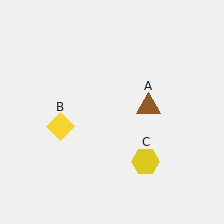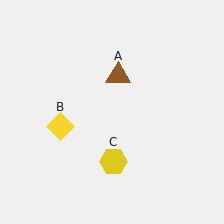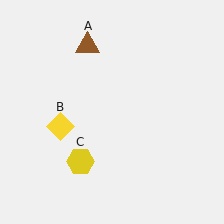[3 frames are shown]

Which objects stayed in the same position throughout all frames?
Yellow diamond (object B) remained stationary.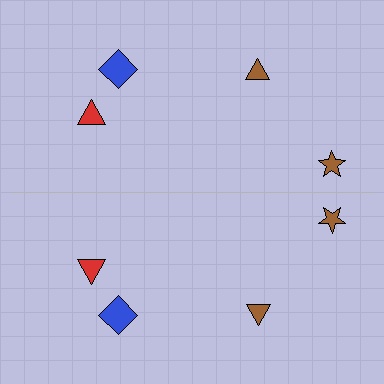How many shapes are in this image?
There are 8 shapes in this image.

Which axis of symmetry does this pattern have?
The pattern has a horizontal axis of symmetry running through the center of the image.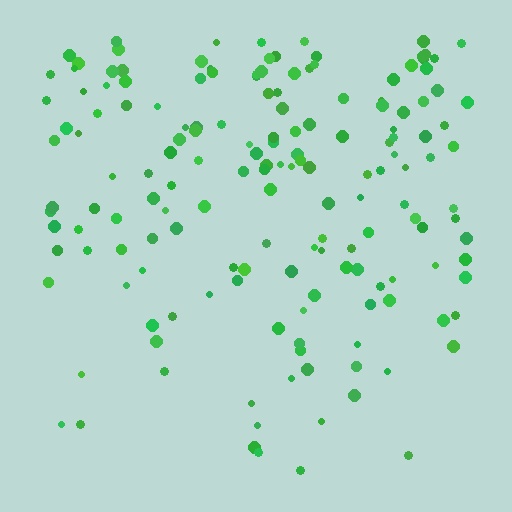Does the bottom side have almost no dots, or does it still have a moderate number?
Still a moderate number, just noticeably fewer than the top.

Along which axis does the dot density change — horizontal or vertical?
Vertical.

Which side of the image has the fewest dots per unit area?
The bottom.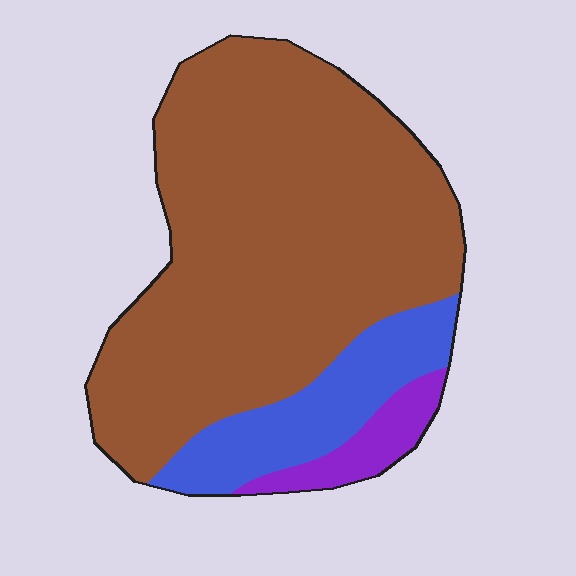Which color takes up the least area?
Purple, at roughly 5%.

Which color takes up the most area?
Brown, at roughly 75%.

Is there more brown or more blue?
Brown.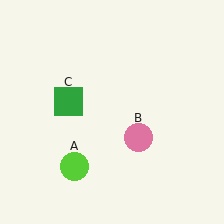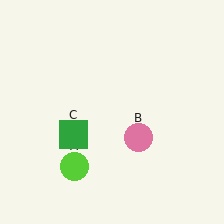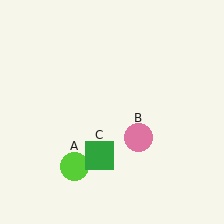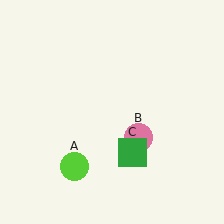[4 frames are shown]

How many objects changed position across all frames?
1 object changed position: green square (object C).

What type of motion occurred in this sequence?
The green square (object C) rotated counterclockwise around the center of the scene.